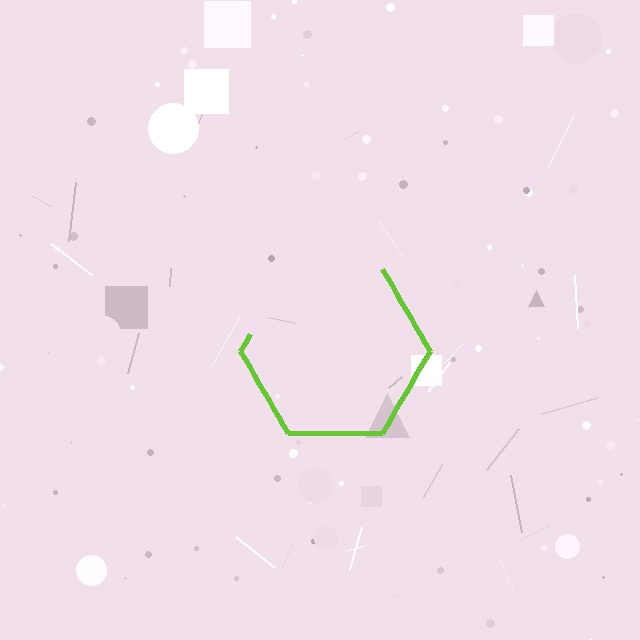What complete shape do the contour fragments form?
The contour fragments form a hexagon.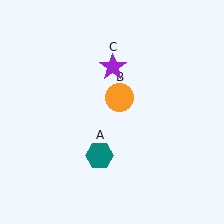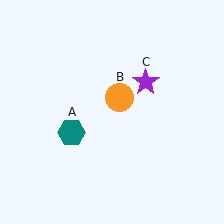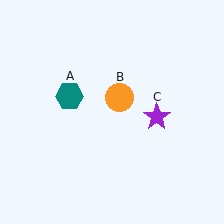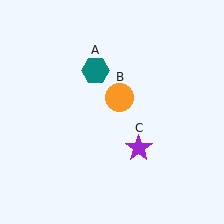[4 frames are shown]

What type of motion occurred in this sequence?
The teal hexagon (object A), purple star (object C) rotated clockwise around the center of the scene.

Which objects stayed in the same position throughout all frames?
Orange circle (object B) remained stationary.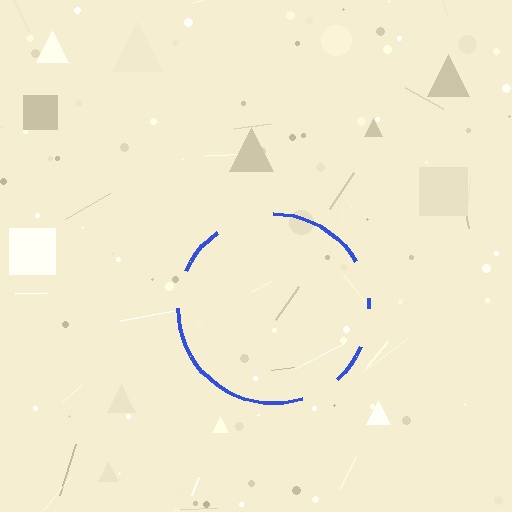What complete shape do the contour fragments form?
The contour fragments form a circle.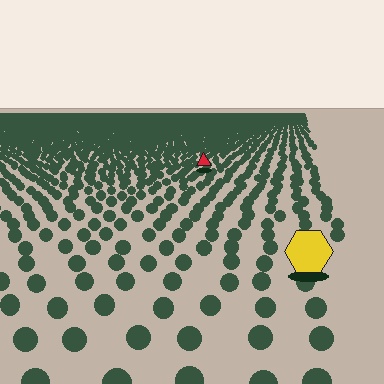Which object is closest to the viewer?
The yellow hexagon is closest. The texture marks near it are larger and more spread out.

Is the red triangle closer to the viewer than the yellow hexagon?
No. The yellow hexagon is closer — you can tell from the texture gradient: the ground texture is coarser near it.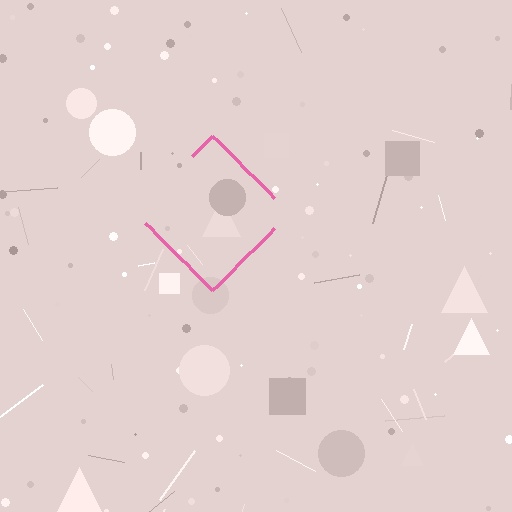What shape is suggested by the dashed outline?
The dashed outline suggests a diamond.